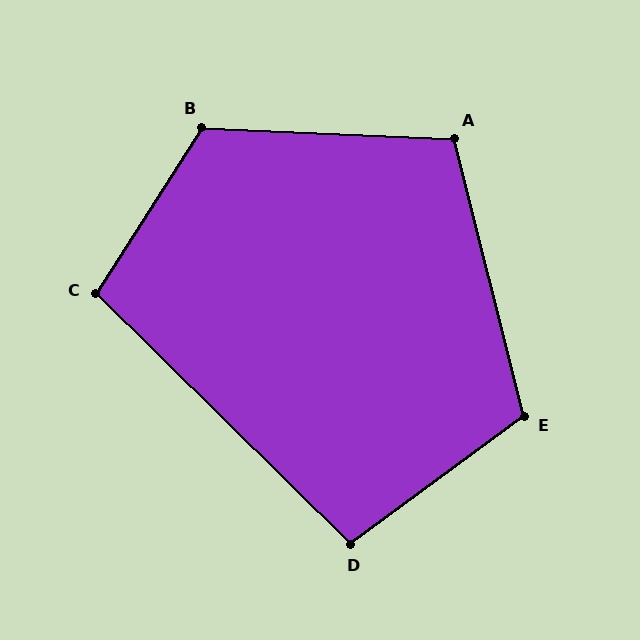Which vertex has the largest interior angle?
B, at approximately 120 degrees.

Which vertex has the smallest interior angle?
D, at approximately 99 degrees.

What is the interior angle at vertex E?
Approximately 112 degrees (obtuse).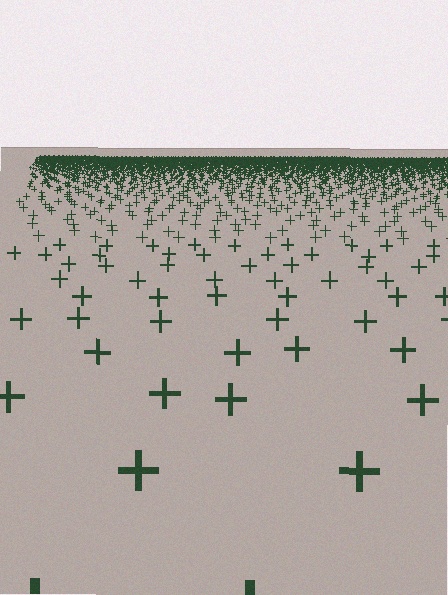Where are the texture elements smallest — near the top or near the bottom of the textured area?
Near the top.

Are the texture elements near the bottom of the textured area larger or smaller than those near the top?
Larger. Near the bottom, elements are closer to the viewer and appear at a bigger on-screen size.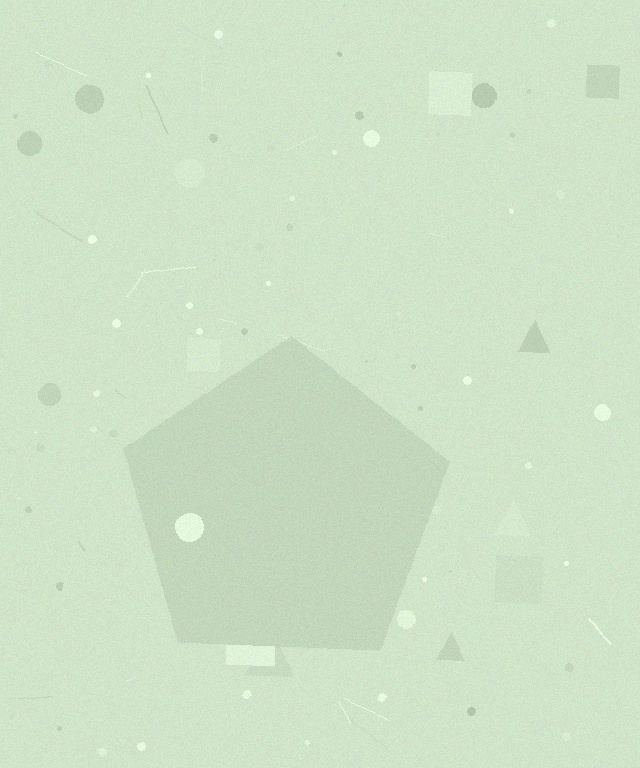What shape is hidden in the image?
A pentagon is hidden in the image.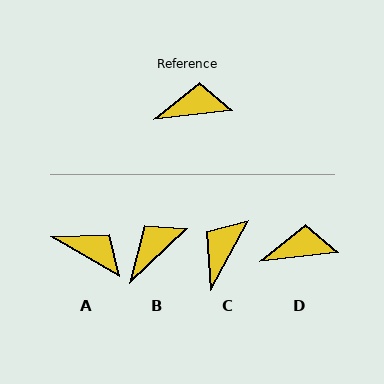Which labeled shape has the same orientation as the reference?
D.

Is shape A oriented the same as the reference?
No, it is off by about 37 degrees.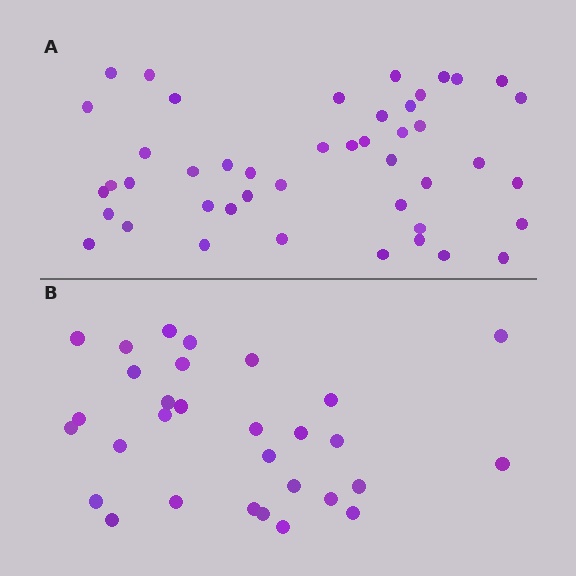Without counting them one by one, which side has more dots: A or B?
Region A (the top region) has more dots.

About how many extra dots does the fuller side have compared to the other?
Region A has approximately 15 more dots than region B.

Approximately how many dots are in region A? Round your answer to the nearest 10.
About 40 dots. (The exact count is 45, which rounds to 40.)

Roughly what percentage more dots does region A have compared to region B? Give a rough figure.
About 50% more.